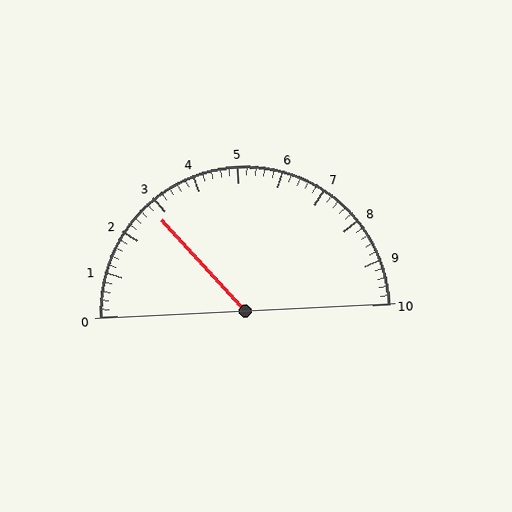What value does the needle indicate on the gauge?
The needle indicates approximately 2.8.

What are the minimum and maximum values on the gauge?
The gauge ranges from 0 to 10.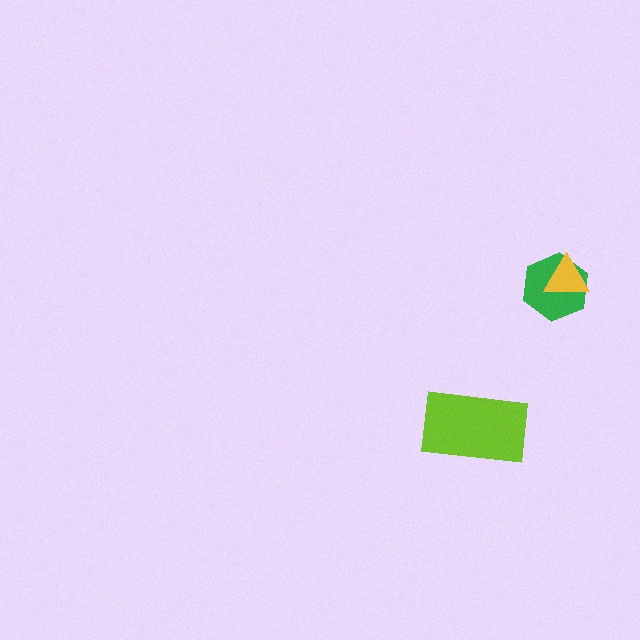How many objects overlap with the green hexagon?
1 object overlaps with the green hexagon.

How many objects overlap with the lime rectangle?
0 objects overlap with the lime rectangle.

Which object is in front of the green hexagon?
The yellow triangle is in front of the green hexagon.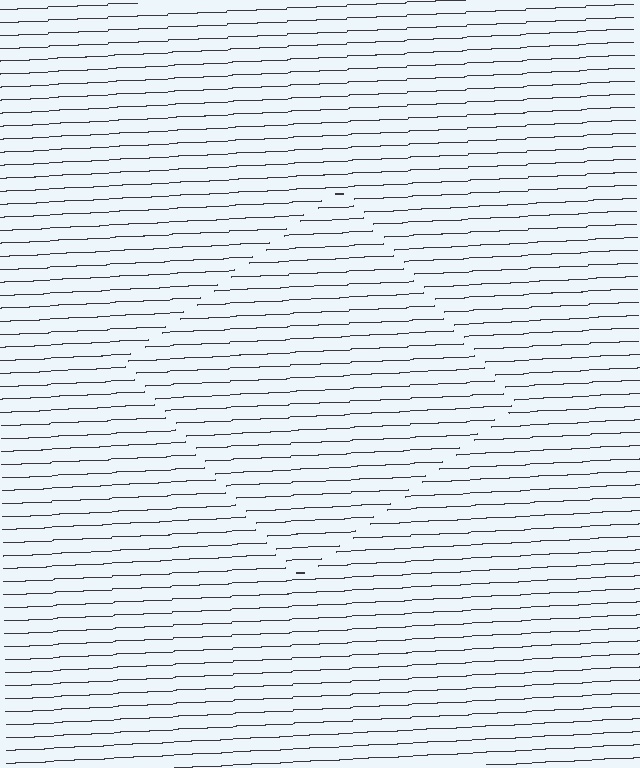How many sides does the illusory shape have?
4 sides — the line-ends trace a square.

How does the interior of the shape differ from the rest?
The interior of the shape contains the same grating, shifted by half a period — the contour is defined by the phase discontinuity where line-ends from the inner and outer gratings abut.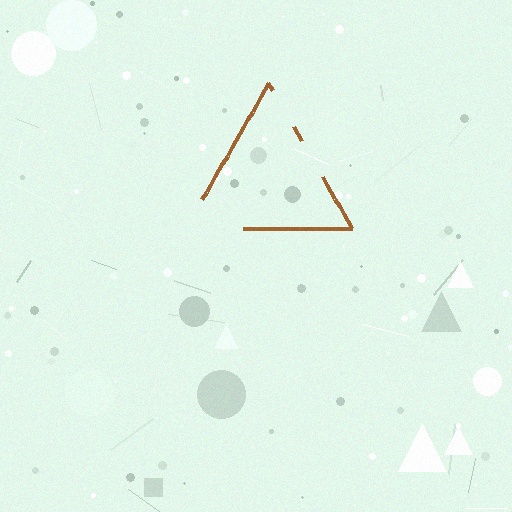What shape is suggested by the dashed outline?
The dashed outline suggests a triangle.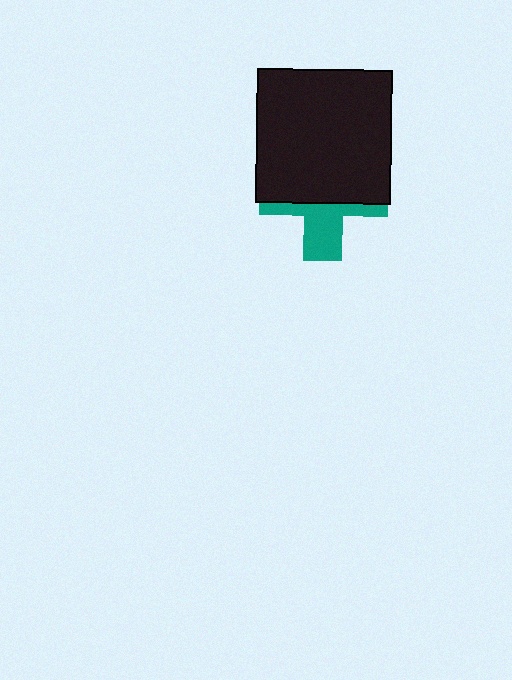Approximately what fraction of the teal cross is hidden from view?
Roughly 62% of the teal cross is hidden behind the black square.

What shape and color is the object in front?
The object in front is a black square.